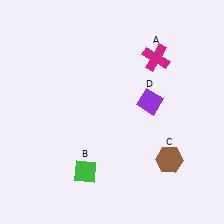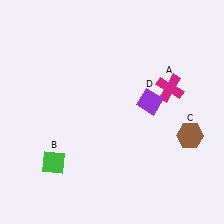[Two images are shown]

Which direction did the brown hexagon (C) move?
The brown hexagon (C) moved up.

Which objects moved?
The objects that moved are: the magenta cross (A), the green diamond (B), the brown hexagon (C).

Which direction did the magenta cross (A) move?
The magenta cross (A) moved down.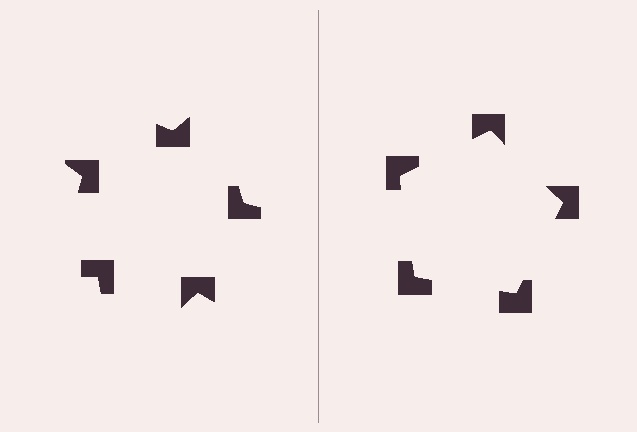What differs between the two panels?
The notched squares are positioned identically on both sides; only the wedge orientations differ. On the right they align to a pentagon; on the left they are misaligned.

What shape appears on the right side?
An illusory pentagon.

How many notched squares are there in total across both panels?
10 — 5 on each side.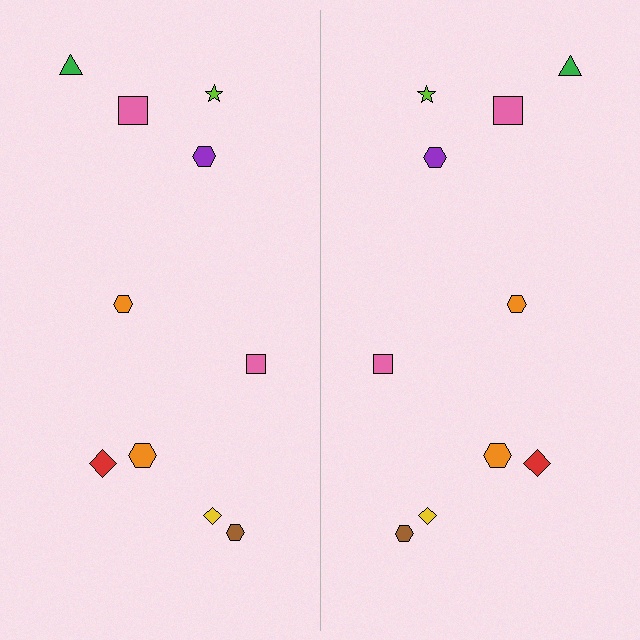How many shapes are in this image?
There are 20 shapes in this image.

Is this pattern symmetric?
Yes, this pattern has bilateral (reflection) symmetry.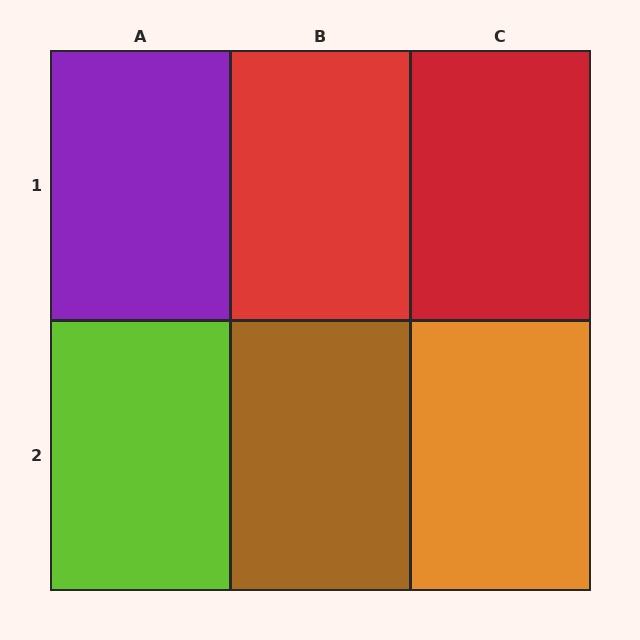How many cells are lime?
1 cell is lime.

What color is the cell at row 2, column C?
Orange.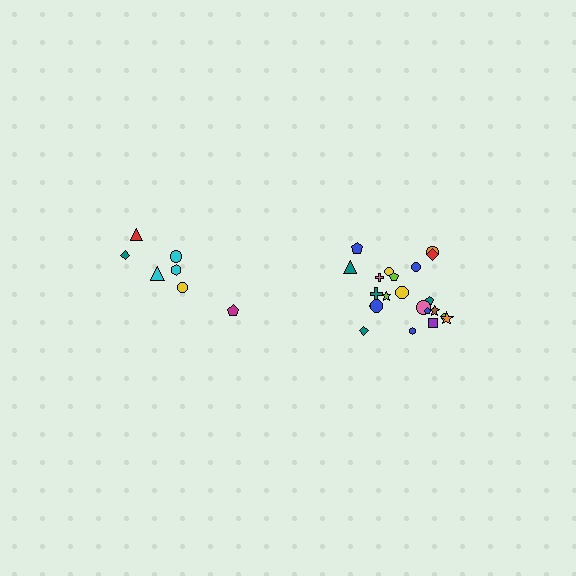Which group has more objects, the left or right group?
The right group.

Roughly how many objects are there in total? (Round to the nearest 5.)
Roughly 30 objects in total.